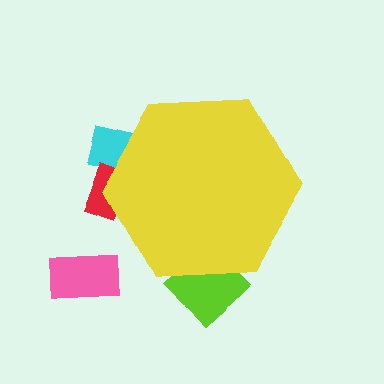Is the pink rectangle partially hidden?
No, the pink rectangle is fully visible.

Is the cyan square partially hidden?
Yes, the cyan square is partially hidden behind the yellow hexagon.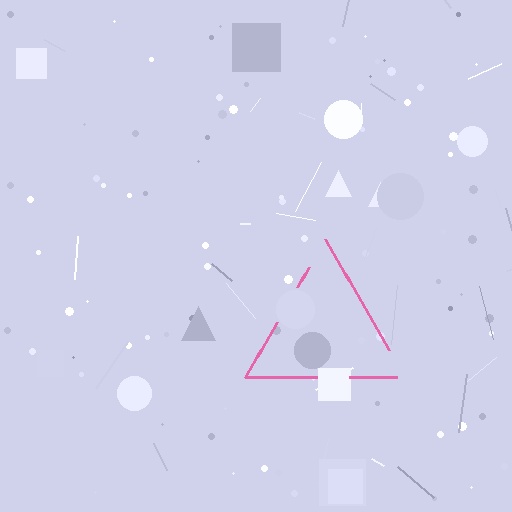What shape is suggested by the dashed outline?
The dashed outline suggests a triangle.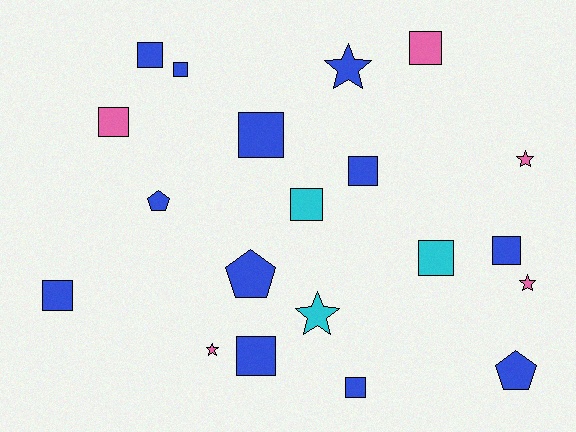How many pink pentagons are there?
There are no pink pentagons.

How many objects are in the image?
There are 20 objects.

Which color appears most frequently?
Blue, with 12 objects.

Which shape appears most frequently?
Square, with 12 objects.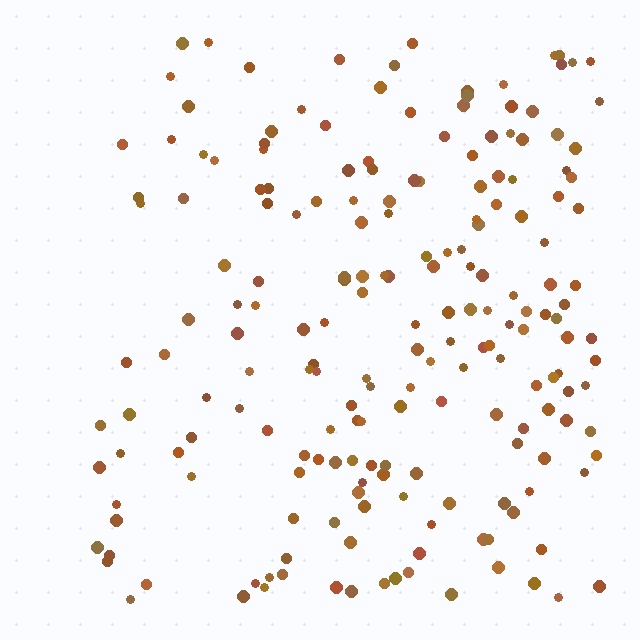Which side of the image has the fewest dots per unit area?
The left.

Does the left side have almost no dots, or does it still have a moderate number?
Still a moderate number, just noticeably fewer than the right.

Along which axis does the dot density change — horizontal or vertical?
Horizontal.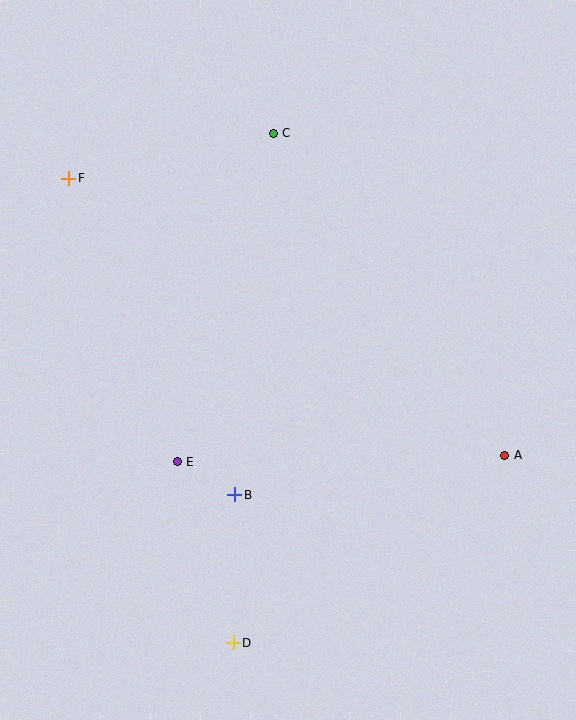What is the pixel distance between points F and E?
The distance between F and E is 303 pixels.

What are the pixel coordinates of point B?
Point B is at (235, 495).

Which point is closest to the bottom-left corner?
Point D is closest to the bottom-left corner.